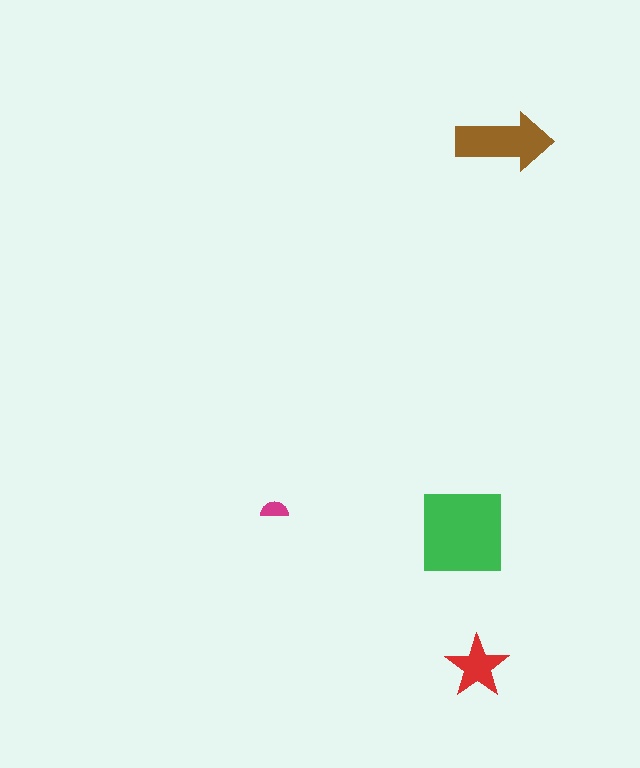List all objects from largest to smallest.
The green square, the brown arrow, the red star, the magenta semicircle.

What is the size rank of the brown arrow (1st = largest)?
2nd.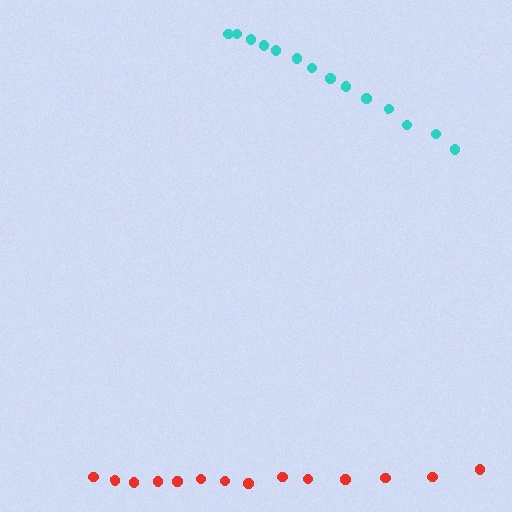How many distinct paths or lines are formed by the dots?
There are 2 distinct paths.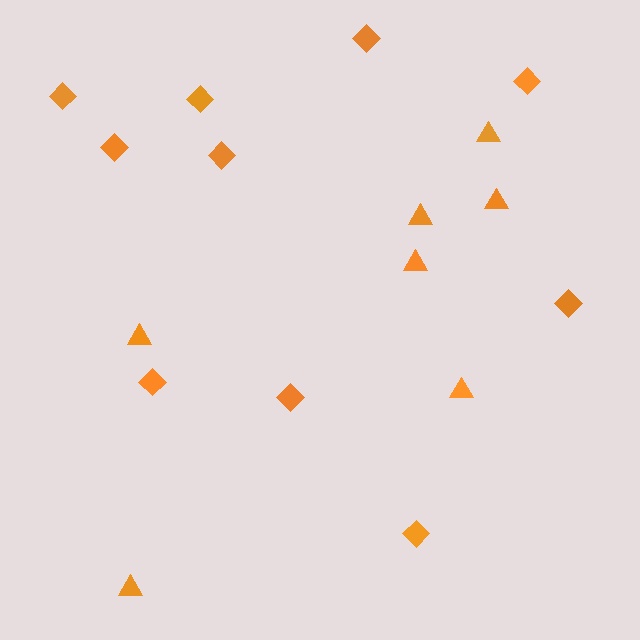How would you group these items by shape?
There are 2 groups: one group of diamonds (10) and one group of triangles (7).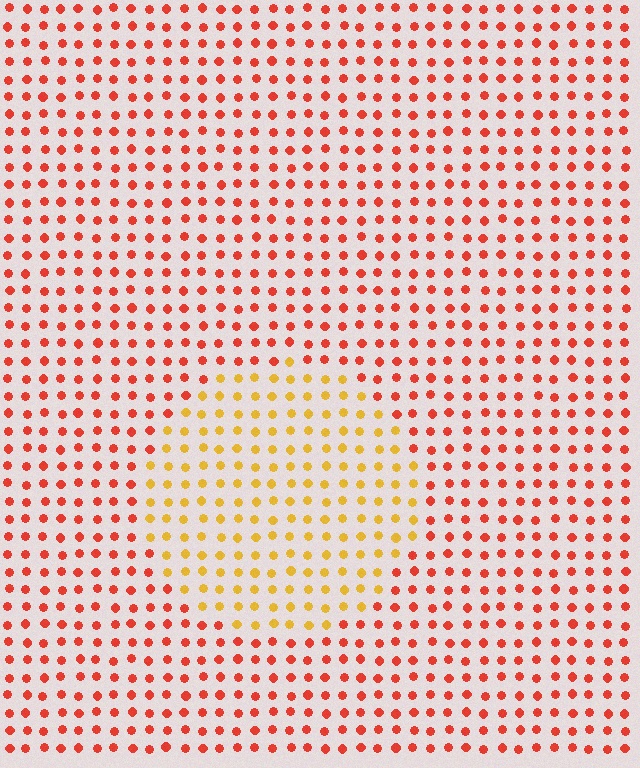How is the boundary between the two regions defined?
The boundary is defined purely by a slight shift in hue (about 41 degrees). Spacing, size, and orientation are identical on both sides.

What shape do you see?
I see a circle.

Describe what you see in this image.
The image is filled with small red elements in a uniform arrangement. A circle-shaped region is visible where the elements are tinted to a slightly different hue, forming a subtle color boundary.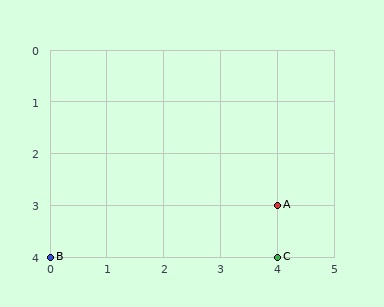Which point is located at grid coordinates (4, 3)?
Point A is at (4, 3).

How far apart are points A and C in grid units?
Points A and C are 1 row apart.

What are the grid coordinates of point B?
Point B is at grid coordinates (0, 4).